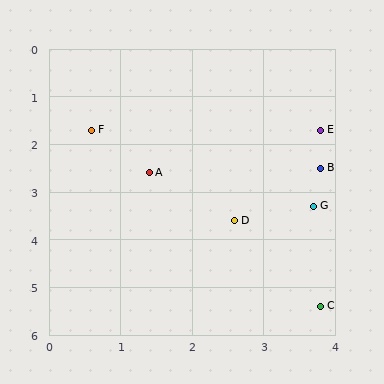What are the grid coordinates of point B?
Point B is at approximately (3.8, 2.5).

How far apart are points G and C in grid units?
Points G and C are about 2.1 grid units apart.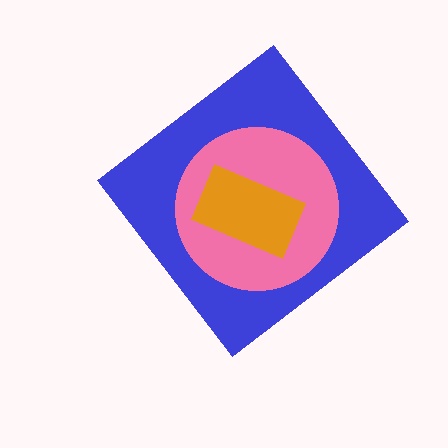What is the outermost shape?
The blue diamond.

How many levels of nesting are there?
3.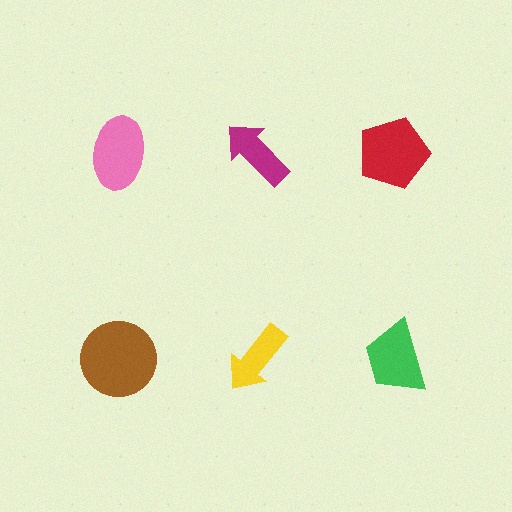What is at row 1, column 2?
A magenta arrow.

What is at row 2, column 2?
A yellow arrow.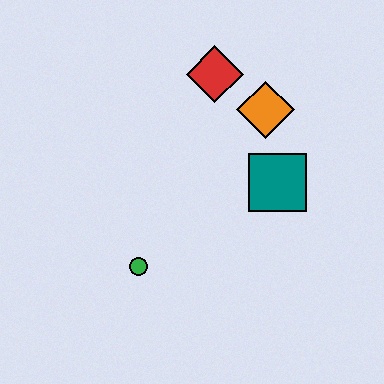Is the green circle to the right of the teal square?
No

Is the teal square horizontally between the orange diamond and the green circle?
No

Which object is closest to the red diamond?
The orange diamond is closest to the red diamond.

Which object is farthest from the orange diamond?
The green circle is farthest from the orange diamond.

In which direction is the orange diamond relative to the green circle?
The orange diamond is above the green circle.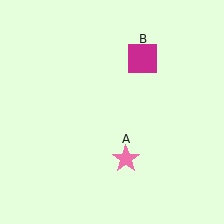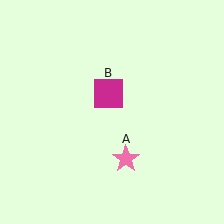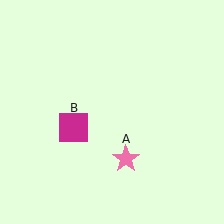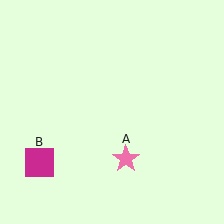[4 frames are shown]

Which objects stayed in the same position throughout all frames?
Pink star (object A) remained stationary.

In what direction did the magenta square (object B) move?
The magenta square (object B) moved down and to the left.